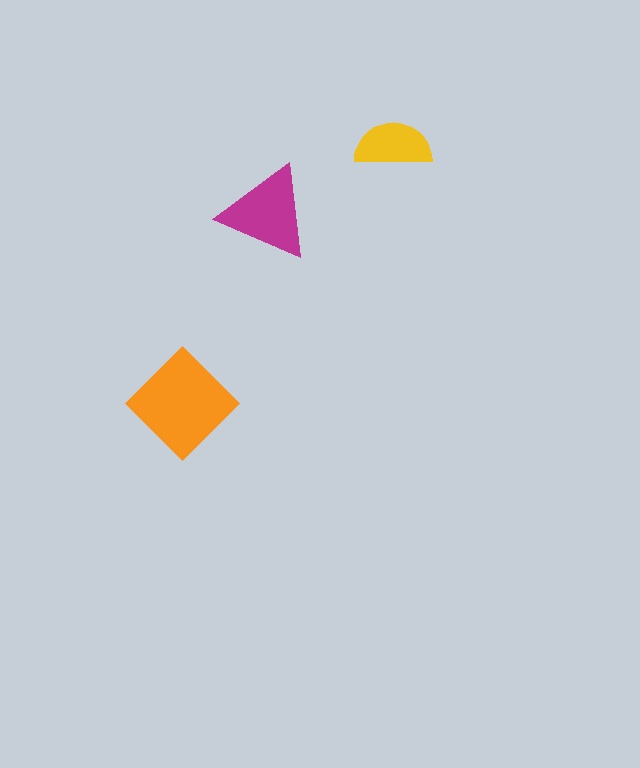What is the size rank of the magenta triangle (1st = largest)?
2nd.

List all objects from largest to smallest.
The orange diamond, the magenta triangle, the yellow semicircle.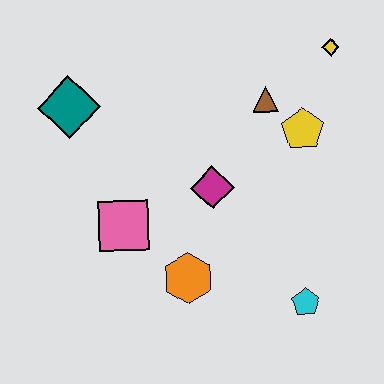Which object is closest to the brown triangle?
The yellow pentagon is closest to the brown triangle.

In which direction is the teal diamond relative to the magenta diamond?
The teal diamond is to the left of the magenta diamond.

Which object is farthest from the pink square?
The yellow diamond is farthest from the pink square.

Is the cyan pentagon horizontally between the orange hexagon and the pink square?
No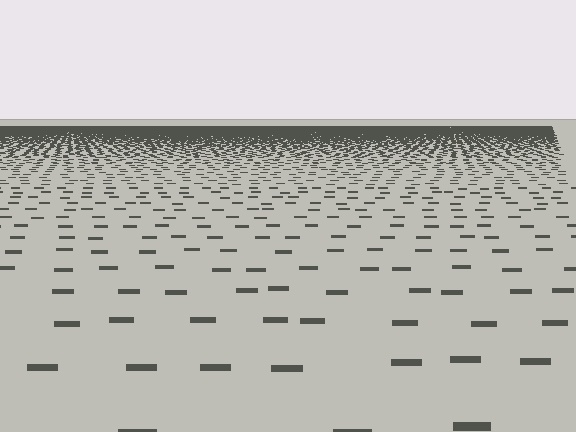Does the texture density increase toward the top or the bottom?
Density increases toward the top.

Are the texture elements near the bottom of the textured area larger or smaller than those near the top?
Larger. Near the bottom, elements are closer to the viewer and appear at a bigger on-screen size.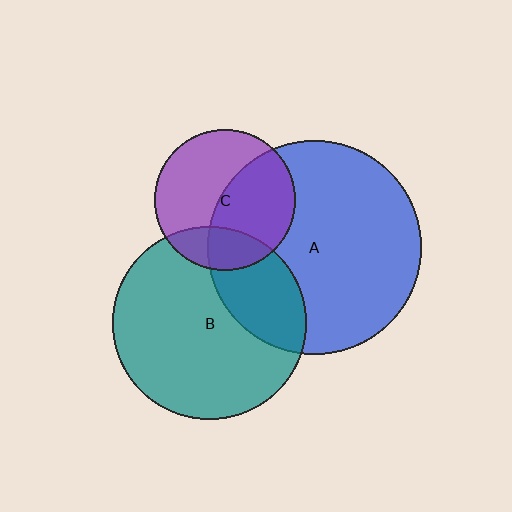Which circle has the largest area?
Circle A (blue).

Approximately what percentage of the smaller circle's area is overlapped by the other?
Approximately 20%.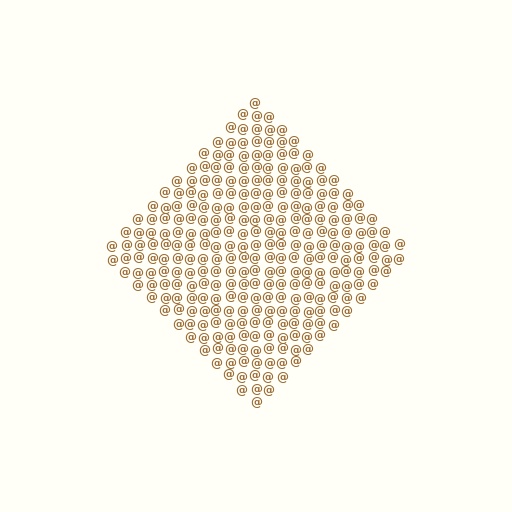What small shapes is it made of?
It is made of small at signs.